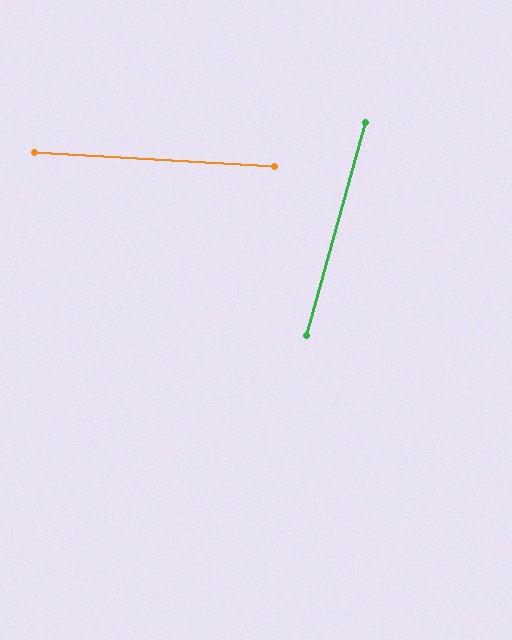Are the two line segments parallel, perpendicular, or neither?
Neither parallel nor perpendicular — they differ by about 78°.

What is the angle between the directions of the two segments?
Approximately 78 degrees.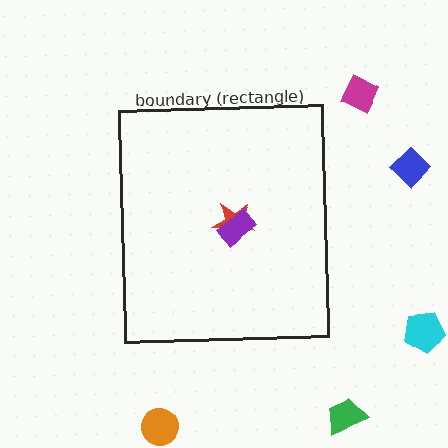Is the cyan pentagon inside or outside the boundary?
Outside.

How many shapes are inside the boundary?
2 inside, 5 outside.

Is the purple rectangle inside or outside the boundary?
Inside.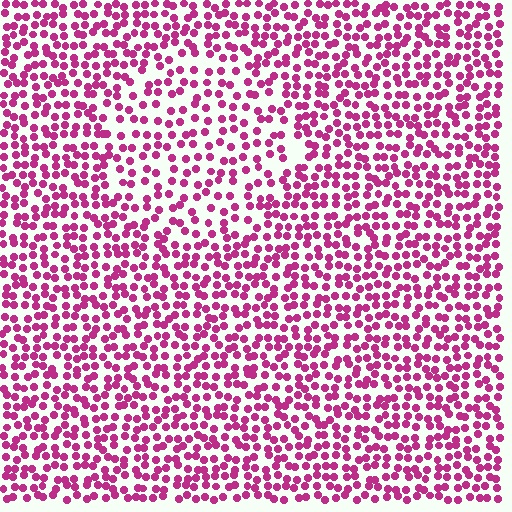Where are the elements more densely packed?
The elements are more densely packed outside the circle boundary.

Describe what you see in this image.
The image contains small magenta elements arranged at two different densities. A circle-shaped region is visible where the elements are less densely packed than the surrounding area.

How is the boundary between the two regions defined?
The boundary is defined by a change in element density (approximately 1.6x ratio). All elements are the same color, size, and shape.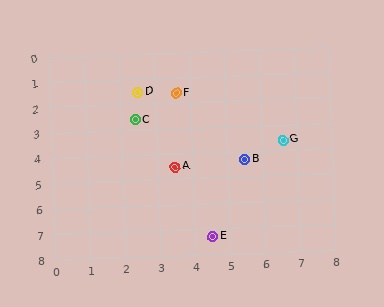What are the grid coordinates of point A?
Point A is at approximately (3.5, 4.5).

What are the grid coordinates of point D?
Point D is at approximately (2.5, 1.5).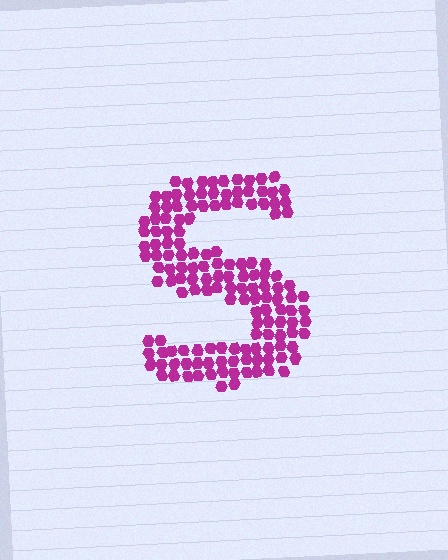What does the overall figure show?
The overall figure shows the letter S.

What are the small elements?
The small elements are hexagons.